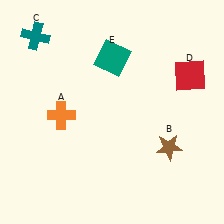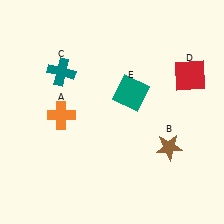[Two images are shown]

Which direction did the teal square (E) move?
The teal square (E) moved down.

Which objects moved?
The objects that moved are: the teal cross (C), the teal square (E).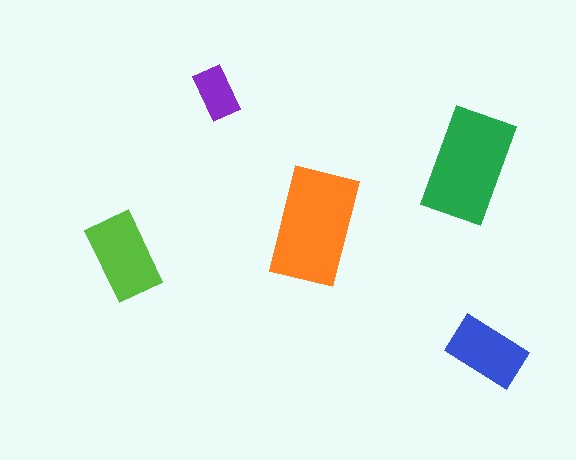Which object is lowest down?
The blue rectangle is bottommost.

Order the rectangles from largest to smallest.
the orange one, the green one, the lime one, the blue one, the purple one.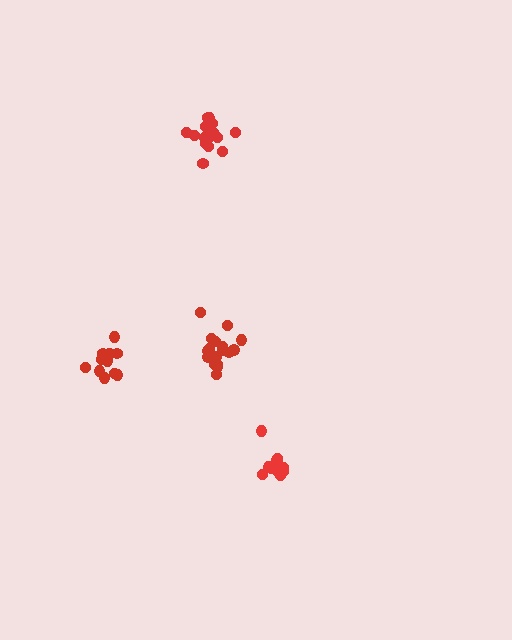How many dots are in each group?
Group 1: 17 dots, Group 2: 17 dots, Group 3: 11 dots, Group 4: 11 dots (56 total).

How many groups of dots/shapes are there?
There are 4 groups.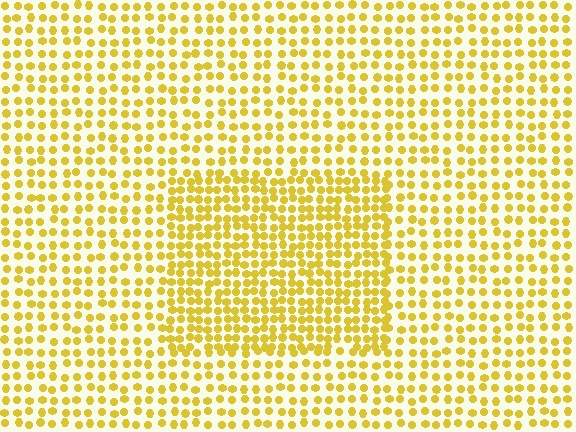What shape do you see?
I see a rectangle.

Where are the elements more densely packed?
The elements are more densely packed inside the rectangle boundary.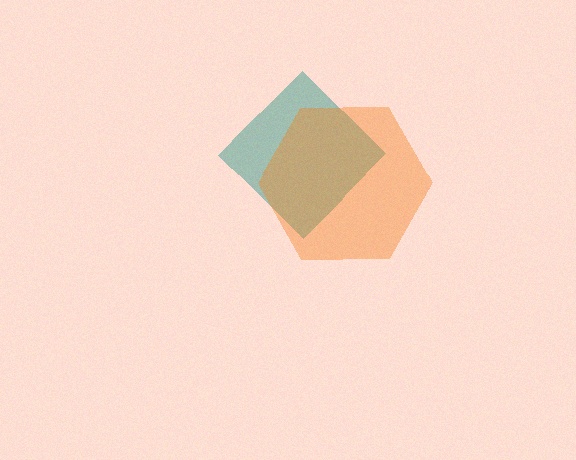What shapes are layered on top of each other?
The layered shapes are: a teal diamond, an orange hexagon.